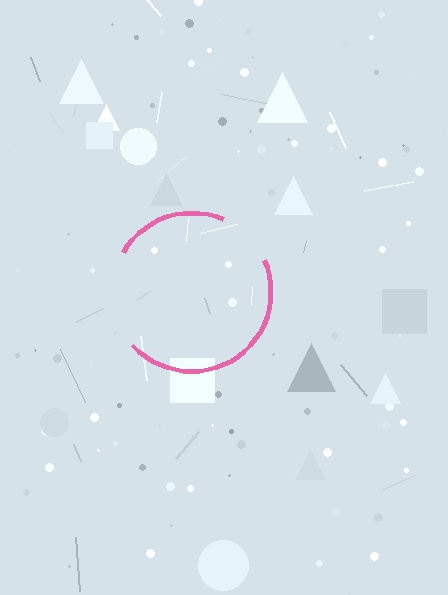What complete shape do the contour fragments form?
The contour fragments form a circle.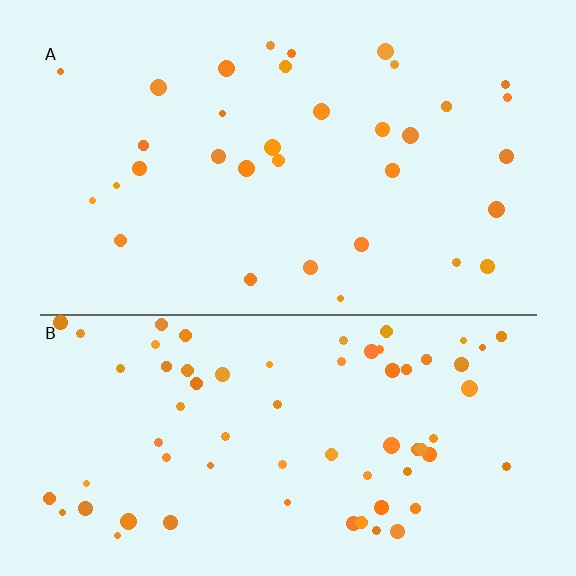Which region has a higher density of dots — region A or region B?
B (the bottom).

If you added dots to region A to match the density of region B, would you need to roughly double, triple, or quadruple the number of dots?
Approximately double.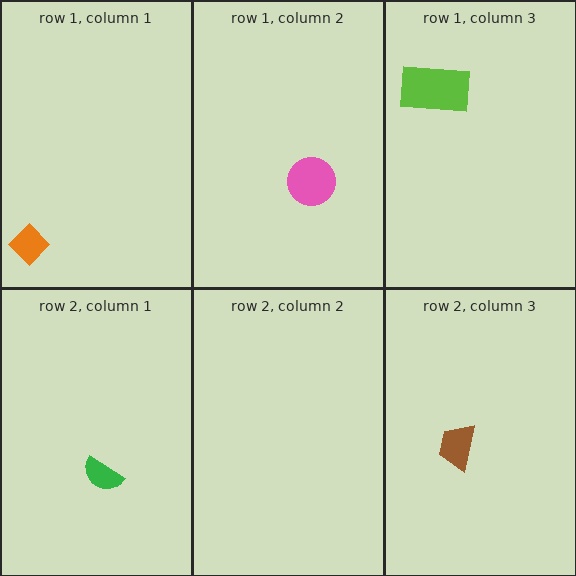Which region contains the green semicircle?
The row 2, column 1 region.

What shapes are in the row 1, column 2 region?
The pink circle.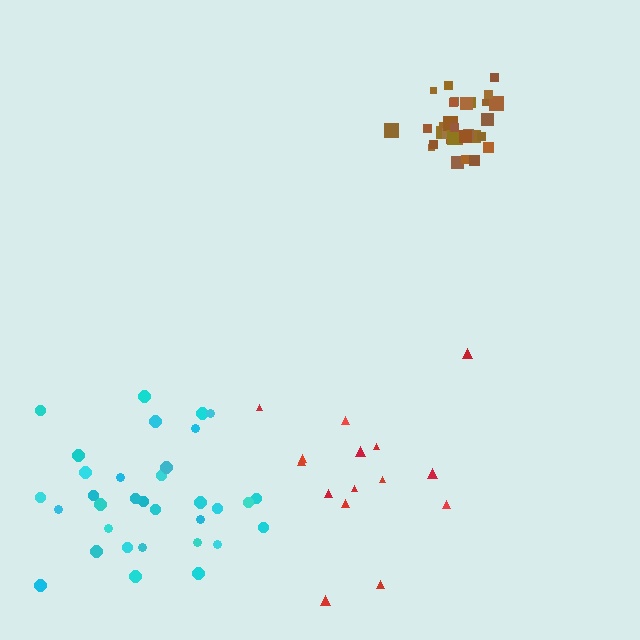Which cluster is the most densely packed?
Brown.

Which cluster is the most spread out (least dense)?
Red.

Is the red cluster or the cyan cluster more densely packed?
Cyan.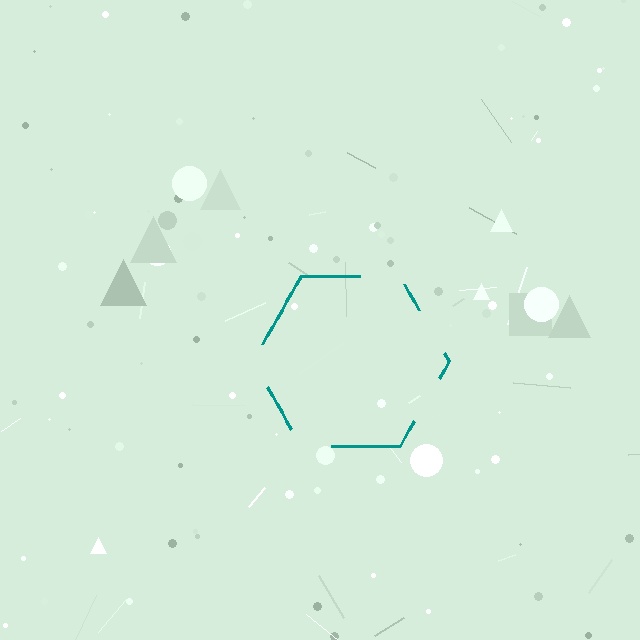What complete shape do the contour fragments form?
The contour fragments form a hexagon.